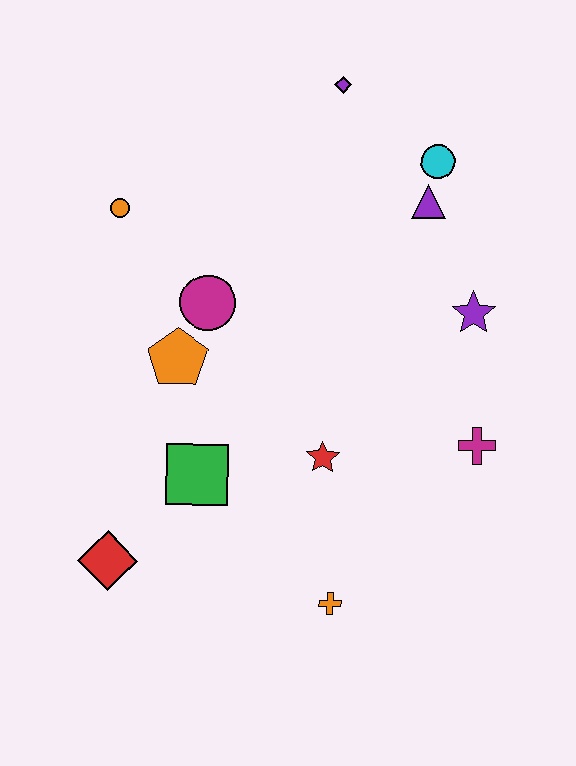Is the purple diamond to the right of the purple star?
No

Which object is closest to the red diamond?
The green square is closest to the red diamond.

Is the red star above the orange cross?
Yes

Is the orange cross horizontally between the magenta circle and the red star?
No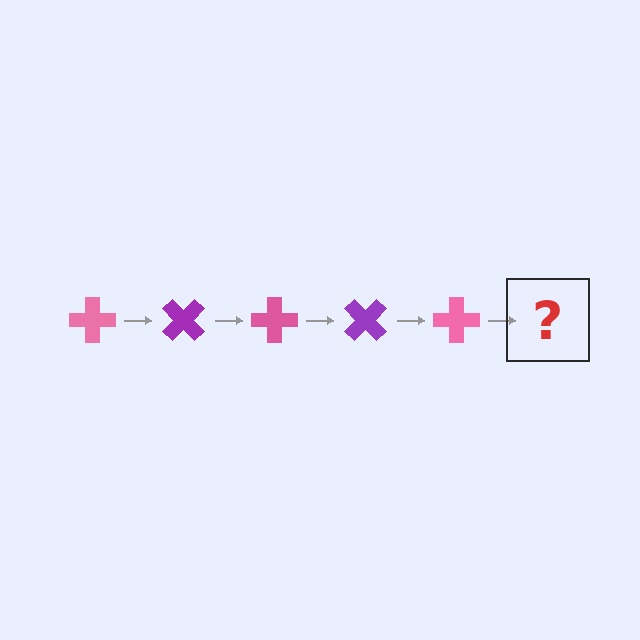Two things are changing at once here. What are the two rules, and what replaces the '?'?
The two rules are that it rotates 45 degrees each step and the color cycles through pink and purple. The '?' should be a purple cross, rotated 225 degrees from the start.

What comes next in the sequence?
The next element should be a purple cross, rotated 225 degrees from the start.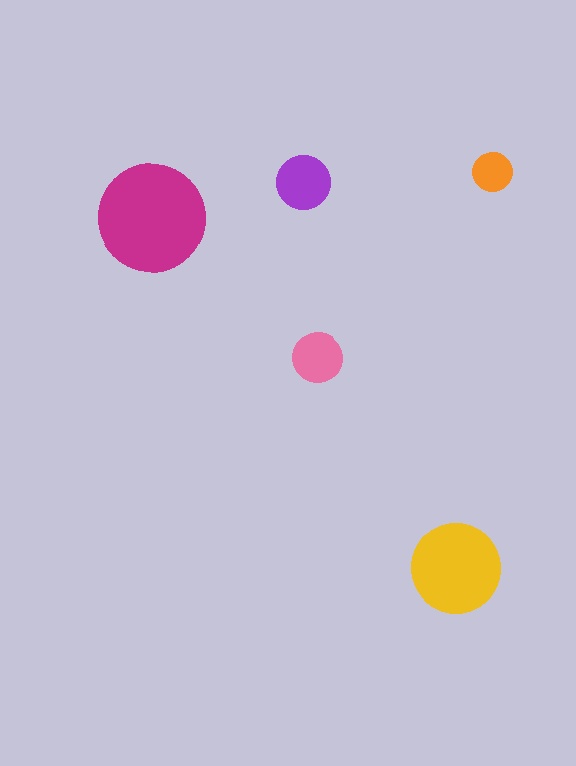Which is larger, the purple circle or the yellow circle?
The yellow one.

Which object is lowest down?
The yellow circle is bottommost.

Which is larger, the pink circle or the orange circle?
The pink one.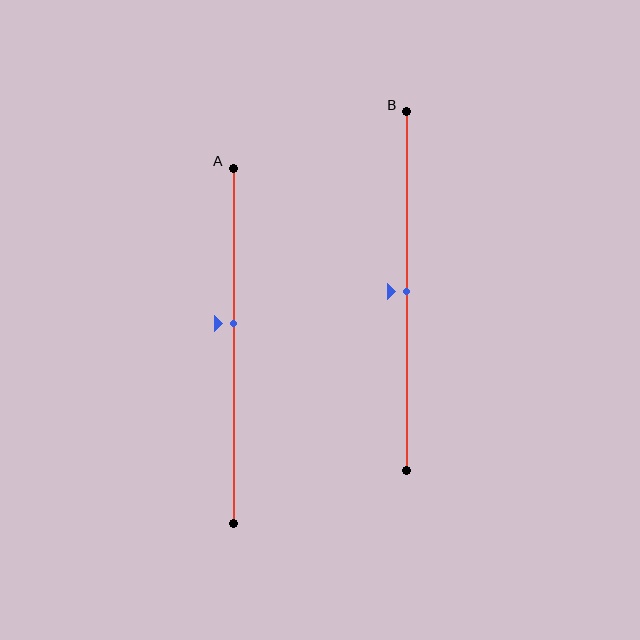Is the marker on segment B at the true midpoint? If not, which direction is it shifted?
Yes, the marker on segment B is at the true midpoint.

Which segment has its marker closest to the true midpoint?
Segment B has its marker closest to the true midpoint.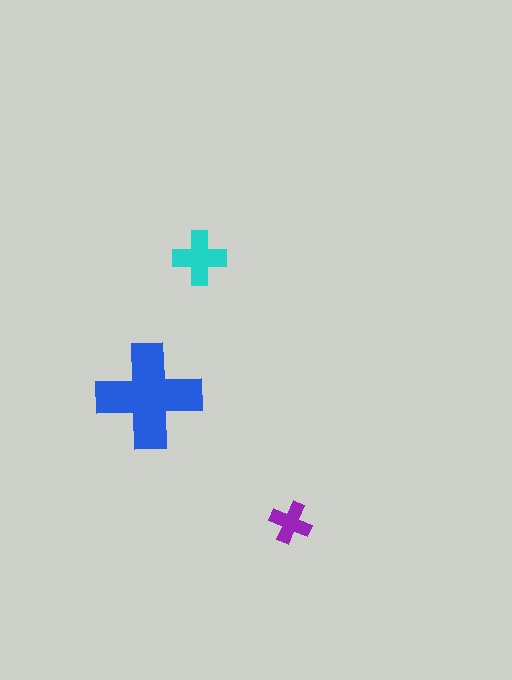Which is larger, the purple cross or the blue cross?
The blue one.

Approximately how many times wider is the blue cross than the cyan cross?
About 2 times wider.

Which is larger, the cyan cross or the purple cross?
The cyan one.